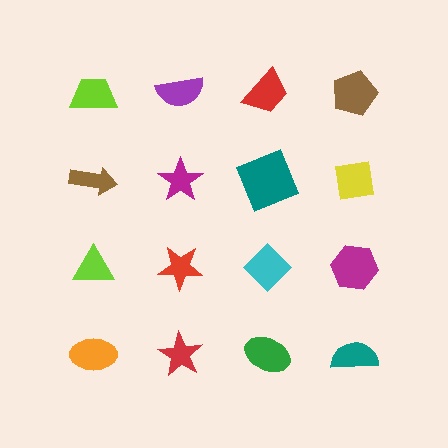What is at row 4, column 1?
An orange ellipse.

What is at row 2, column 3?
A teal square.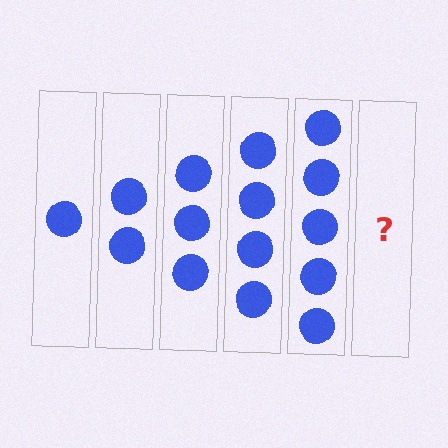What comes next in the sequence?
The next element should be 6 circles.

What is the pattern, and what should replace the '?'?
The pattern is that each step adds one more circle. The '?' should be 6 circles.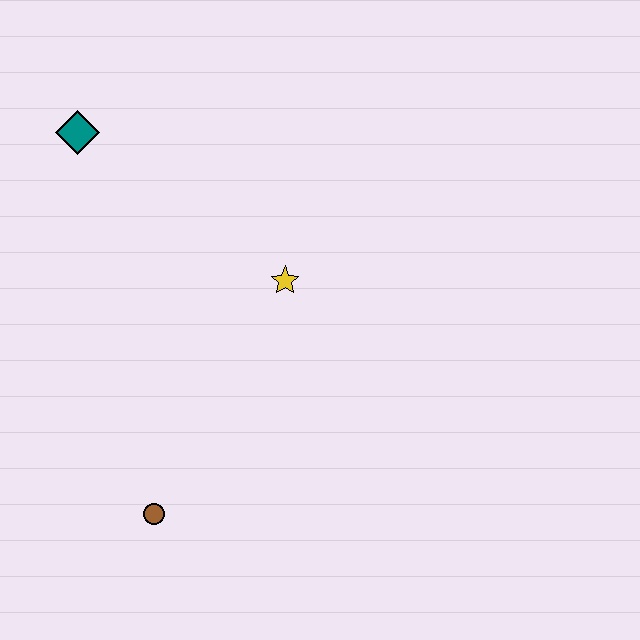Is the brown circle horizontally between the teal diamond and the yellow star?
Yes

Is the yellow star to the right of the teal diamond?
Yes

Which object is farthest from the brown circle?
The teal diamond is farthest from the brown circle.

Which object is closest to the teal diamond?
The yellow star is closest to the teal diamond.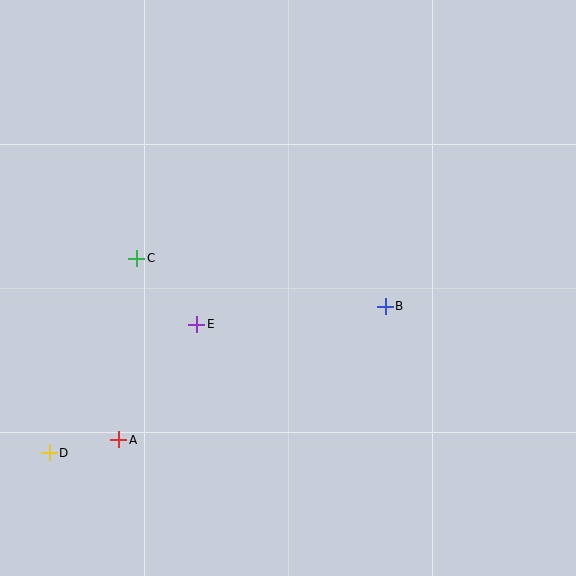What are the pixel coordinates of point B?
Point B is at (385, 306).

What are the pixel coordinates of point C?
Point C is at (137, 258).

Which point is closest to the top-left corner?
Point C is closest to the top-left corner.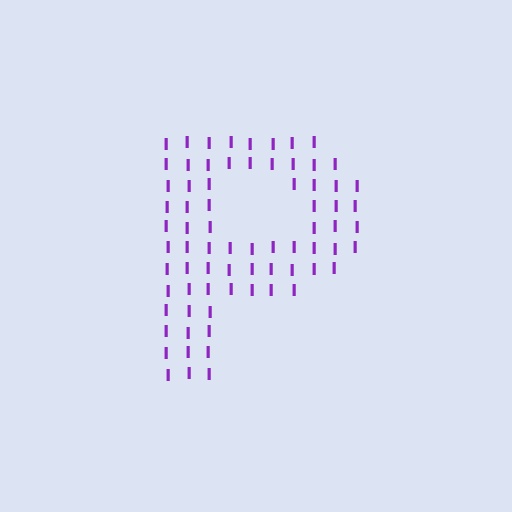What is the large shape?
The large shape is the letter P.